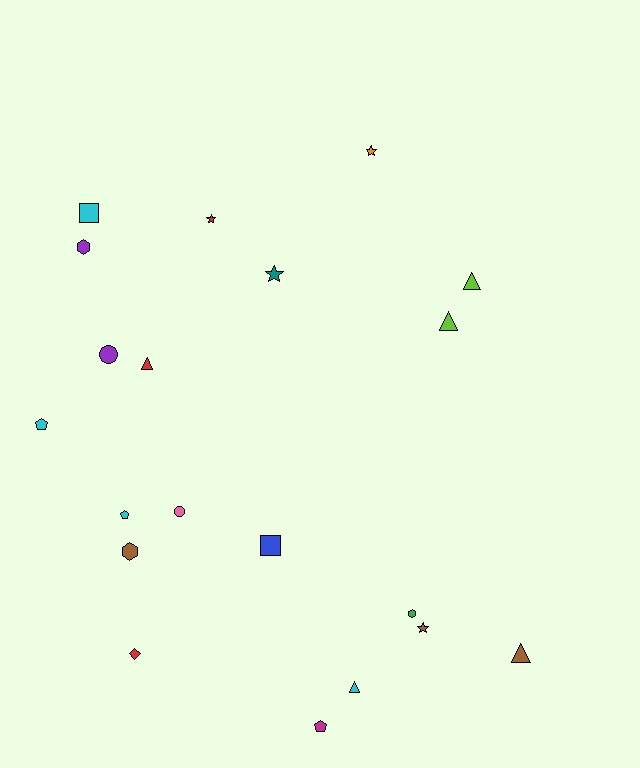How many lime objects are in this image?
There are 2 lime objects.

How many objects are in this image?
There are 20 objects.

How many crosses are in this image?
There are no crosses.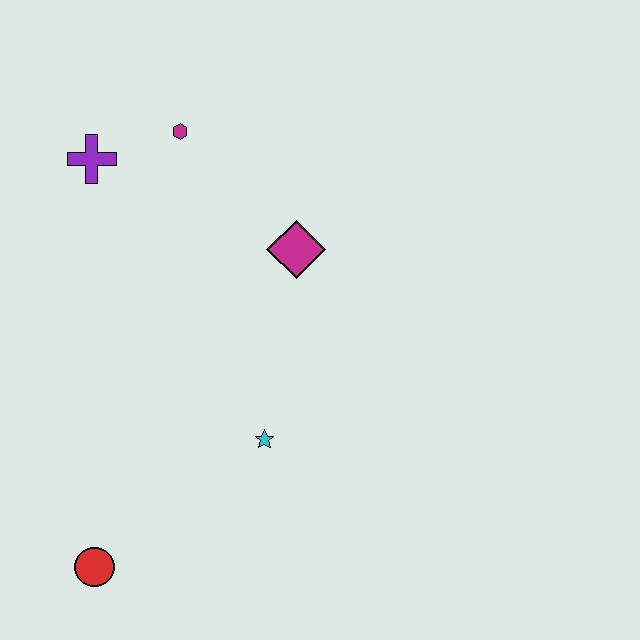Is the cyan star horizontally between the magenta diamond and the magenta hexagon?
Yes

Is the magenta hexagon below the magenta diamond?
No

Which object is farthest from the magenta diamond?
The red circle is farthest from the magenta diamond.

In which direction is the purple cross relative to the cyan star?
The purple cross is above the cyan star.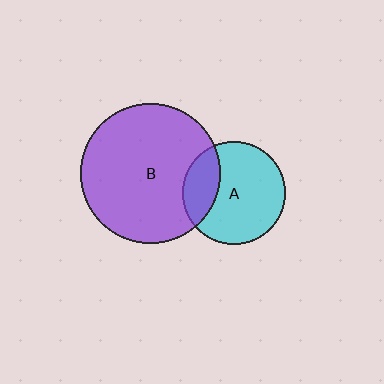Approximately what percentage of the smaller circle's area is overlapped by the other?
Approximately 25%.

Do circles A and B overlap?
Yes.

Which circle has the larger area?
Circle B (purple).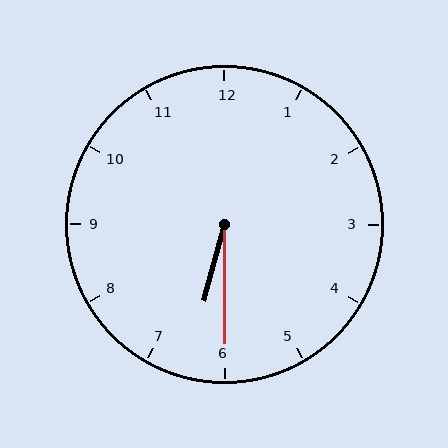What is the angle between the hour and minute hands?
Approximately 15 degrees.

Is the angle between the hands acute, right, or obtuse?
It is acute.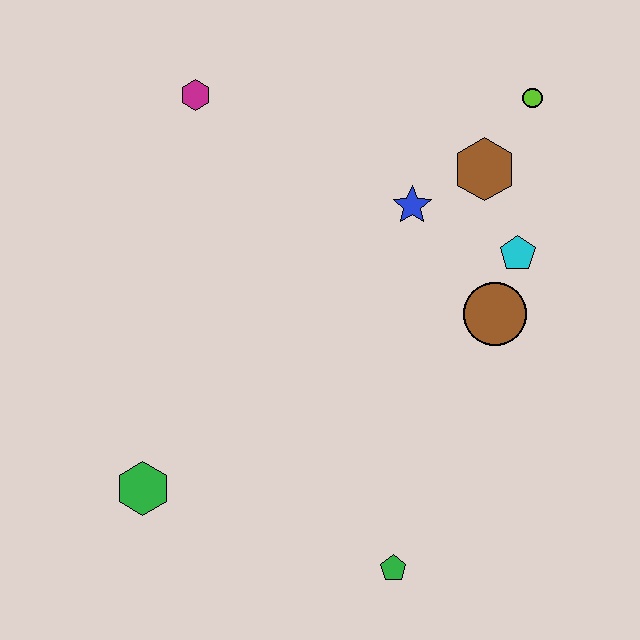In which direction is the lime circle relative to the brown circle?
The lime circle is above the brown circle.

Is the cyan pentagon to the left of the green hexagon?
No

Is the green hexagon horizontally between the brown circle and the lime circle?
No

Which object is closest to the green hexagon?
The green pentagon is closest to the green hexagon.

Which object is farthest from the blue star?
The green hexagon is farthest from the blue star.